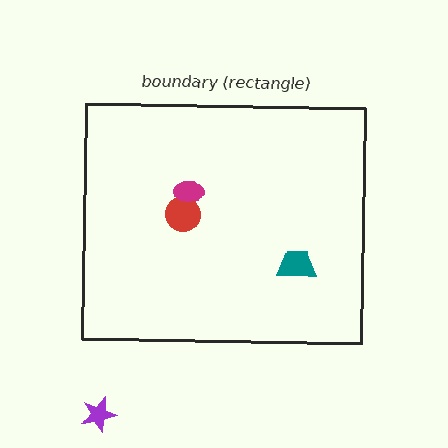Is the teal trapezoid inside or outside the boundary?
Inside.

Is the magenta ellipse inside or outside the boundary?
Inside.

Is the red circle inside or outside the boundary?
Inside.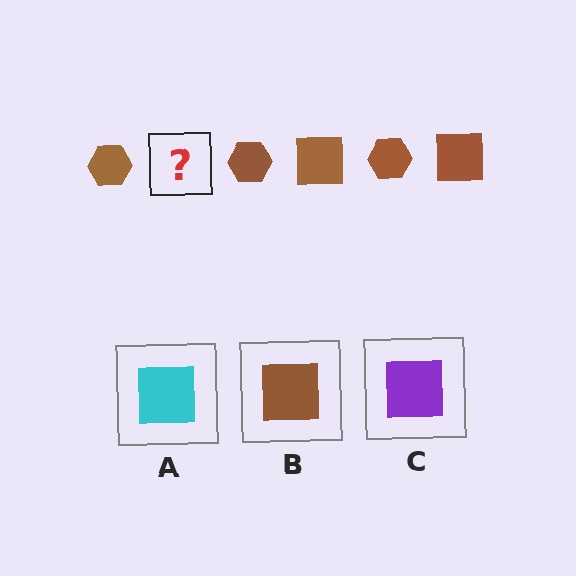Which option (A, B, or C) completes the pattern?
B.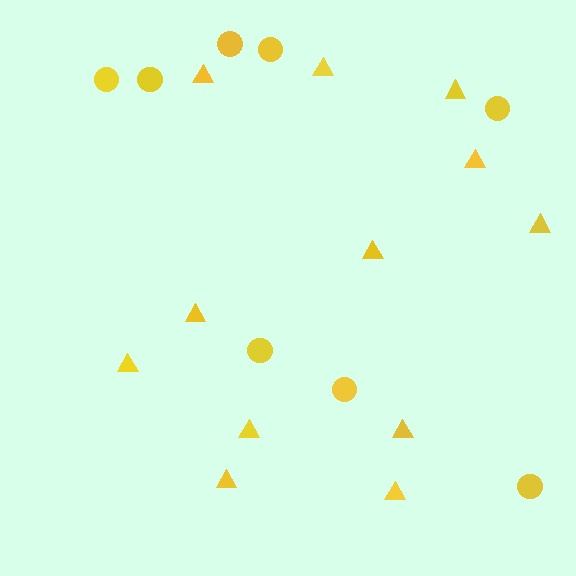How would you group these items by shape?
There are 2 groups: one group of circles (8) and one group of triangles (12).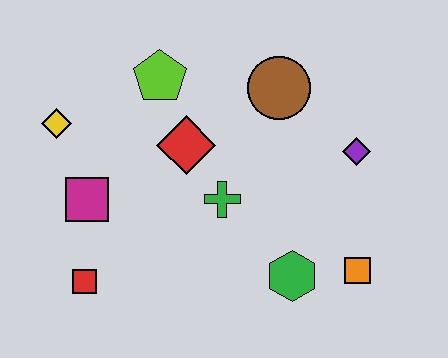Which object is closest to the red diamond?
The green cross is closest to the red diamond.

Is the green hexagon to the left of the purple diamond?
Yes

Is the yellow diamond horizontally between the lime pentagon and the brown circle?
No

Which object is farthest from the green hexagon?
The yellow diamond is farthest from the green hexagon.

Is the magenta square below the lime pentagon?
Yes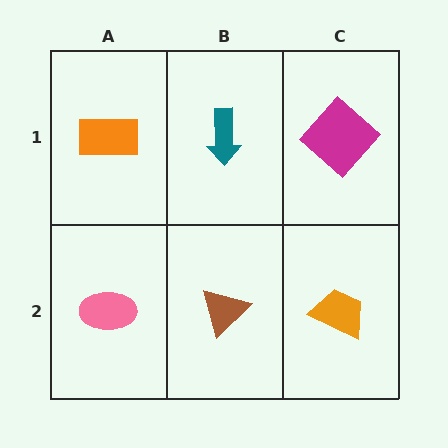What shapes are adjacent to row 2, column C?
A magenta diamond (row 1, column C), a brown triangle (row 2, column B).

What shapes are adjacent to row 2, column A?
An orange rectangle (row 1, column A), a brown triangle (row 2, column B).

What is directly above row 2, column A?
An orange rectangle.